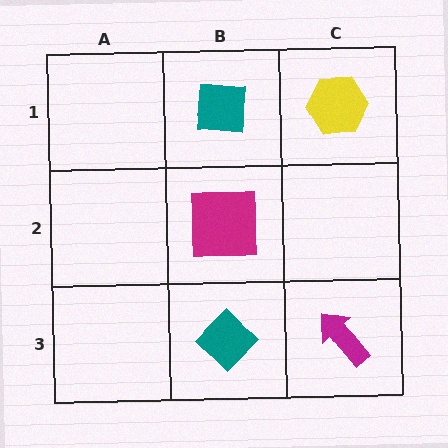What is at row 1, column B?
A teal square.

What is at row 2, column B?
A magenta square.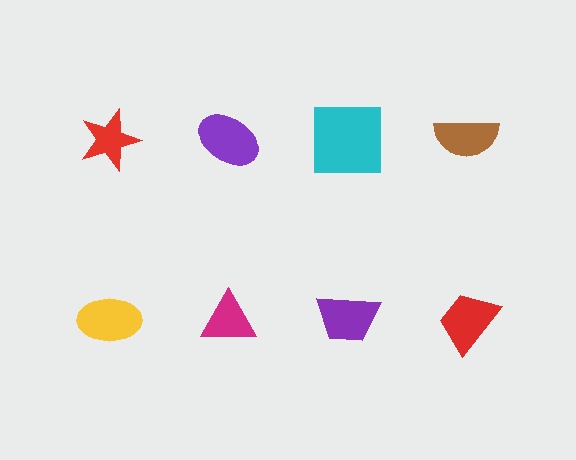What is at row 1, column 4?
A brown semicircle.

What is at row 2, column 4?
A red trapezoid.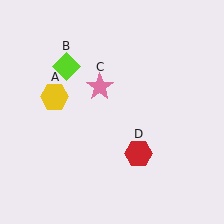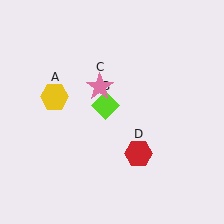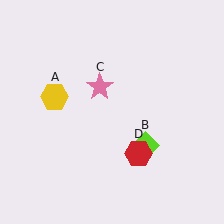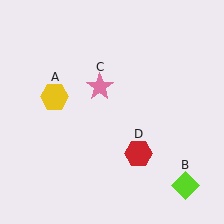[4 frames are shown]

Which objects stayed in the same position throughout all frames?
Yellow hexagon (object A) and pink star (object C) and red hexagon (object D) remained stationary.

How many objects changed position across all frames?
1 object changed position: lime diamond (object B).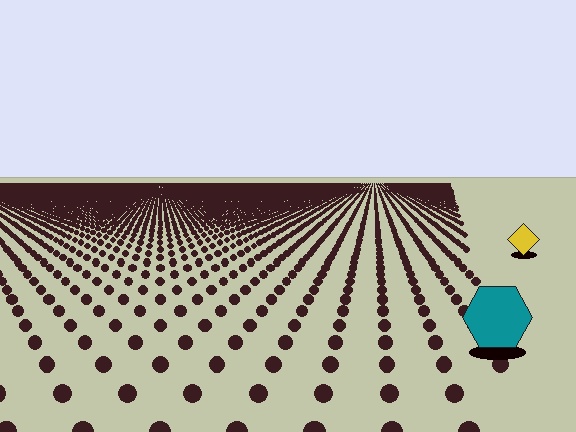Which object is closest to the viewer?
The teal hexagon is closest. The texture marks near it are larger and more spread out.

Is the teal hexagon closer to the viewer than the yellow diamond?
Yes. The teal hexagon is closer — you can tell from the texture gradient: the ground texture is coarser near it.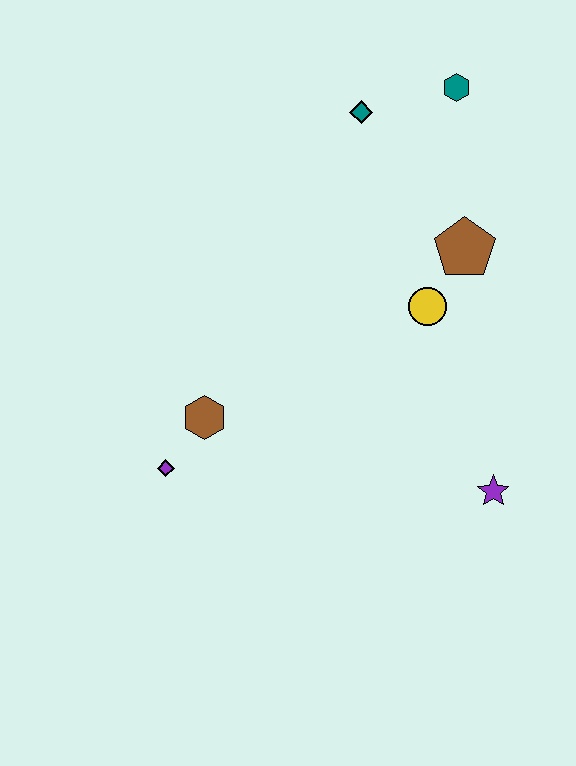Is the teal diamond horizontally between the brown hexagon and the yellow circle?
Yes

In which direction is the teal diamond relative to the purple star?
The teal diamond is above the purple star.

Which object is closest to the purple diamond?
The brown hexagon is closest to the purple diamond.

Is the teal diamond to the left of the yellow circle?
Yes